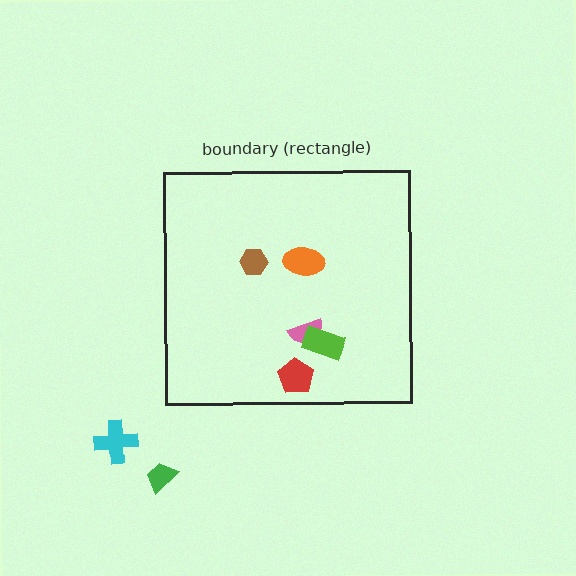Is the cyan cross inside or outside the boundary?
Outside.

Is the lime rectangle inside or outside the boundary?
Inside.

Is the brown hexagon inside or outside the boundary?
Inside.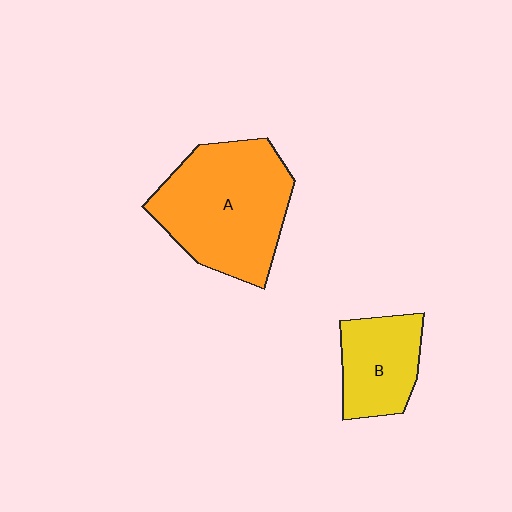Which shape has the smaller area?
Shape B (yellow).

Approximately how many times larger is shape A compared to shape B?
Approximately 2.0 times.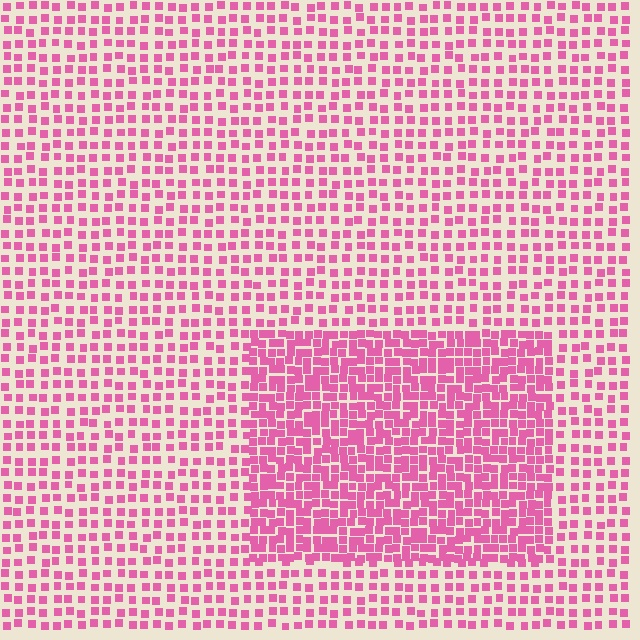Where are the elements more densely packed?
The elements are more densely packed inside the rectangle boundary.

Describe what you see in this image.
The image contains small pink elements arranged at two different densities. A rectangle-shaped region is visible where the elements are more densely packed than the surrounding area.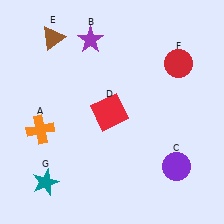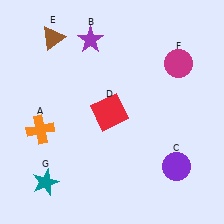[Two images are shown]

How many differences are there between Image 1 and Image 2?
There is 1 difference between the two images.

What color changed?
The circle (F) changed from red in Image 1 to magenta in Image 2.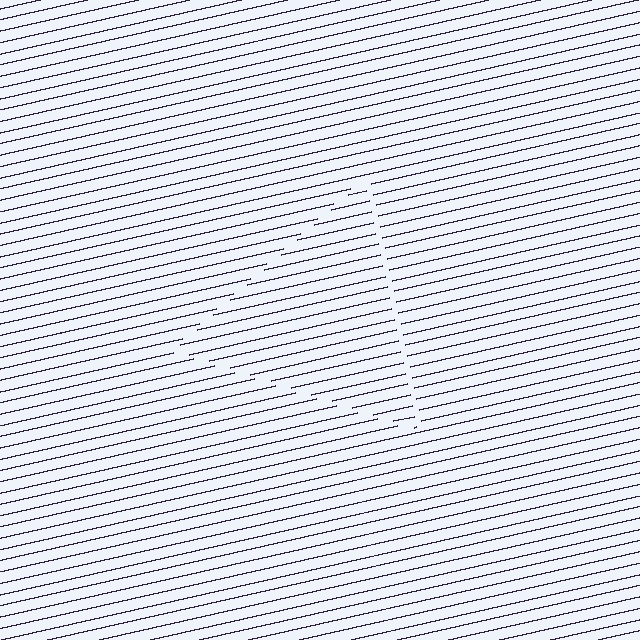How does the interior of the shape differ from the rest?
The interior of the shape contains the same grating, shifted by half a period — the contour is defined by the phase discontinuity where line-ends from the inner and outer gratings abut.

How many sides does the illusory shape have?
3 sides — the line-ends trace a triangle.